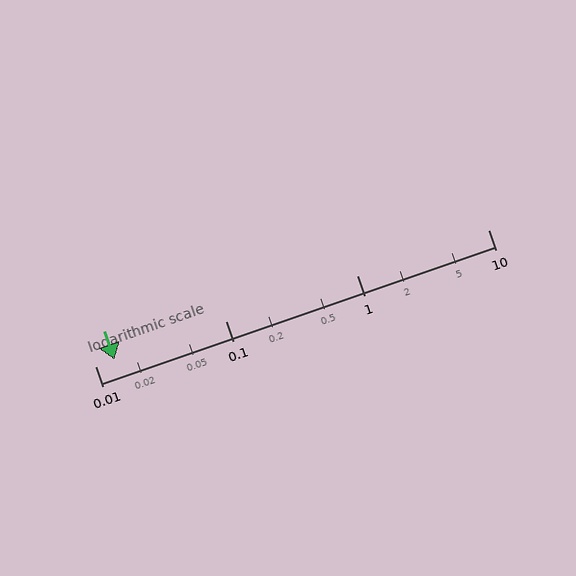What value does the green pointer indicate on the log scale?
The pointer indicates approximately 0.014.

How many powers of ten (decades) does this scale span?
The scale spans 3 decades, from 0.01 to 10.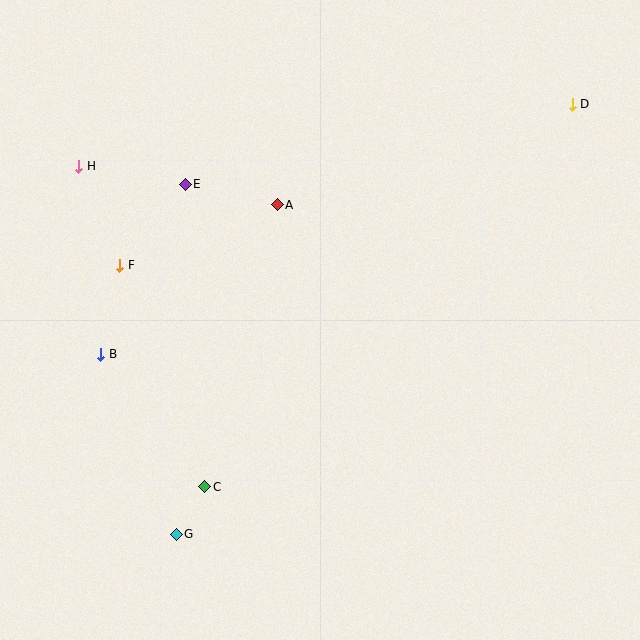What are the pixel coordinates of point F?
Point F is at (120, 265).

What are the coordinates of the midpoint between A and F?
The midpoint between A and F is at (199, 235).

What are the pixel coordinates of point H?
Point H is at (79, 166).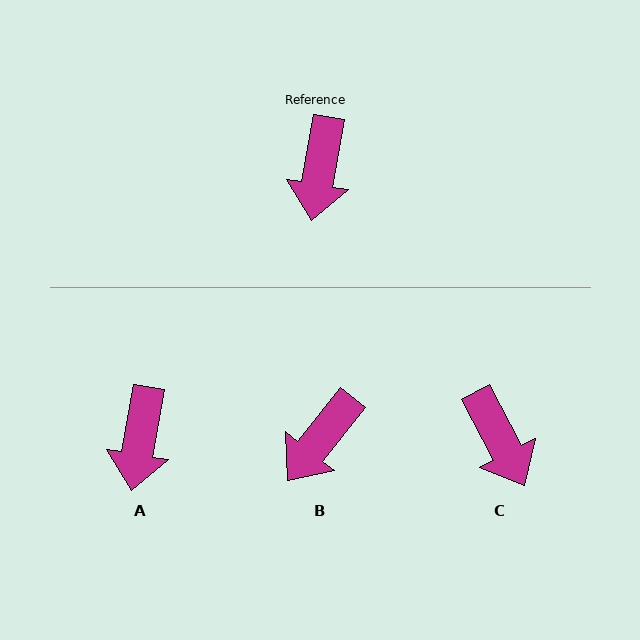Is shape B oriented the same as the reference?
No, it is off by about 29 degrees.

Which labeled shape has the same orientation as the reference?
A.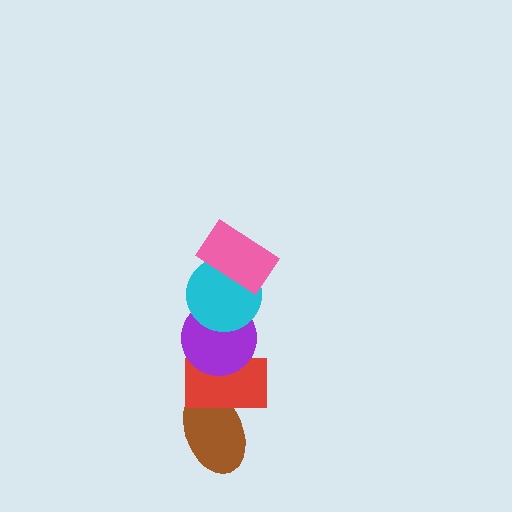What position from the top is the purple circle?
The purple circle is 3rd from the top.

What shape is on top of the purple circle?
The cyan circle is on top of the purple circle.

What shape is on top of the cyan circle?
The pink rectangle is on top of the cyan circle.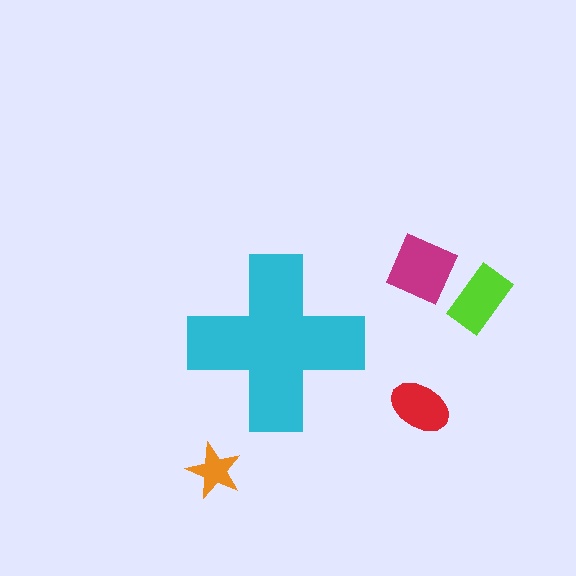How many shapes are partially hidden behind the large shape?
0 shapes are partially hidden.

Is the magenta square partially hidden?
No, the magenta square is fully visible.